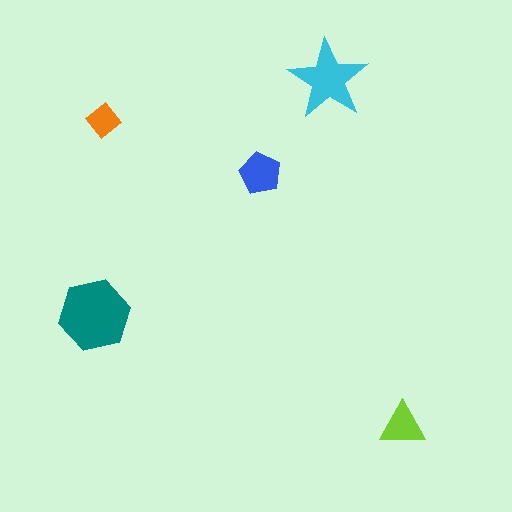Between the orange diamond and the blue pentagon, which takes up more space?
The blue pentagon.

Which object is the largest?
The teal hexagon.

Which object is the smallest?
The orange diamond.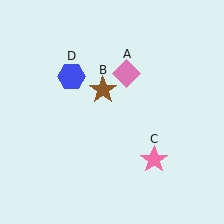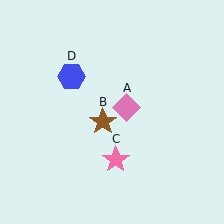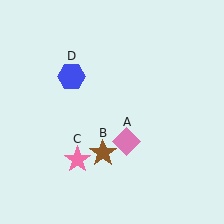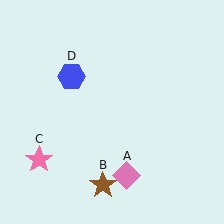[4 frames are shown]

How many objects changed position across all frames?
3 objects changed position: pink diamond (object A), brown star (object B), pink star (object C).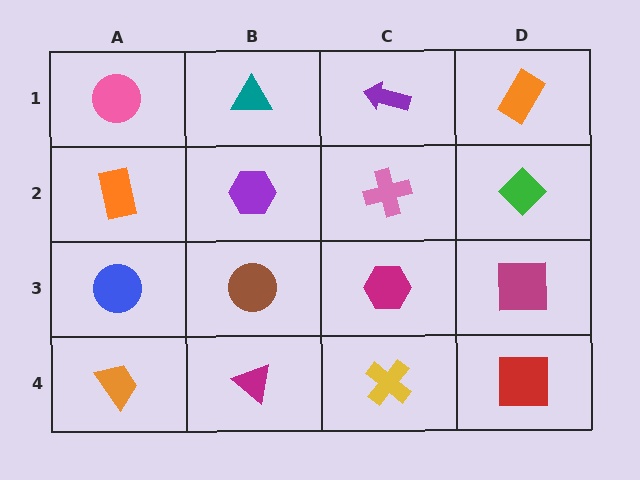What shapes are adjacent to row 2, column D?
An orange rectangle (row 1, column D), a magenta square (row 3, column D), a pink cross (row 2, column C).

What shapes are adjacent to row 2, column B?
A teal triangle (row 1, column B), a brown circle (row 3, column B), an orange rectangle (row 2, column A), a pink cross (row 2, column C).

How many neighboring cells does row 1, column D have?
2.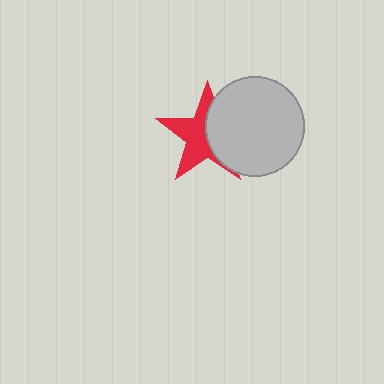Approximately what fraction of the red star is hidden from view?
Roughly 45% of the red star is hidden behind the light gray circle.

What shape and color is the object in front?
The object in front is a light gray circle.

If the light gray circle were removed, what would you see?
You would see the complete red star.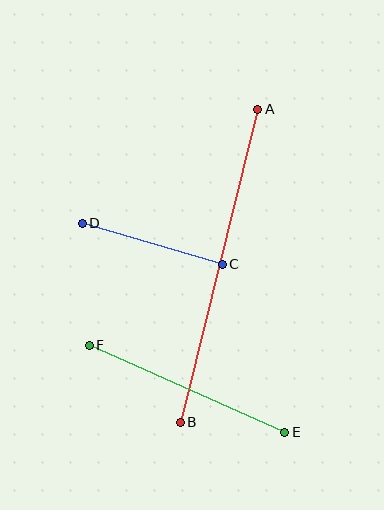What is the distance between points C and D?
The distance is approximately 146 pixels.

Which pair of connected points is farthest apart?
Points A and B are farthest apart.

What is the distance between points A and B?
The distance is approximately 322 pixels.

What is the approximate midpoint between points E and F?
The midpoint is at approximately (187, 389) pixels.